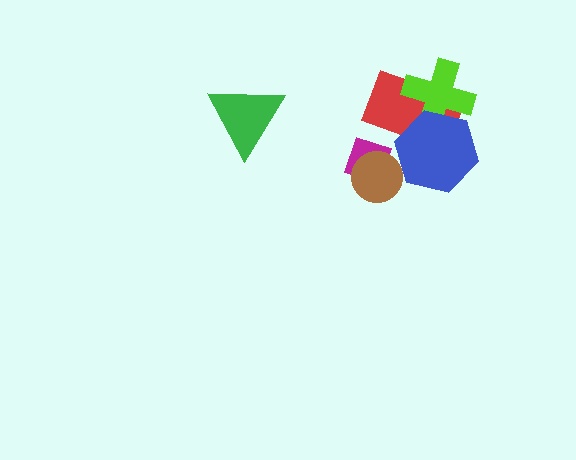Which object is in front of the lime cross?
The blue hexagon is in front of the lime cross.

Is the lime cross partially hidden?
Yes, it is partially covered by another shape.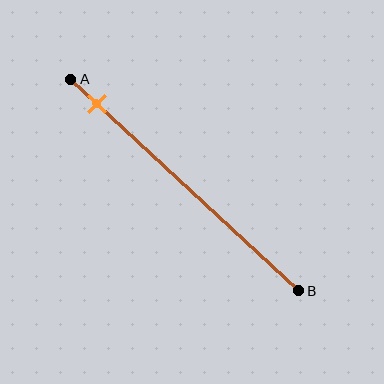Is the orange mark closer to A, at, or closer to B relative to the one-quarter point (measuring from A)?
The orange mark is closer to point A than the one-quarter point of segment AB.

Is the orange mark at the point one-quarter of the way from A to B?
No, the mark is at about 10% from A, not at the 25% one-quarter point.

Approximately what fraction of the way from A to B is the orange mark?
The orange mark is approximately 10% of the way from A to B.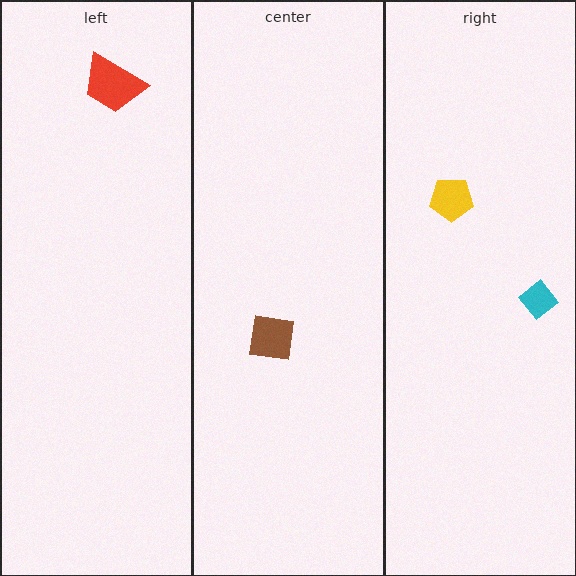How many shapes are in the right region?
2.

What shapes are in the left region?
The red trapezoid.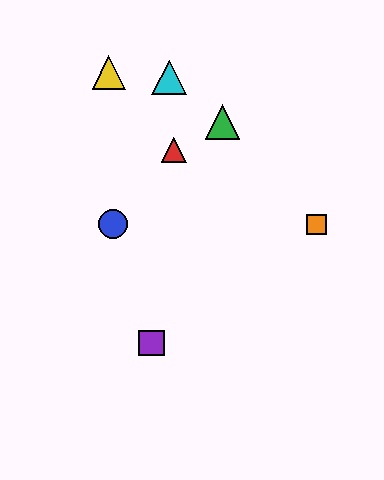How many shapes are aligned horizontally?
2 shapes (the blue circle, the orange square) are aligned horizontally.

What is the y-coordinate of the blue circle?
The blue circle is at y≈224.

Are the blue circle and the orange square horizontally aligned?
Yes, both are at y≈224.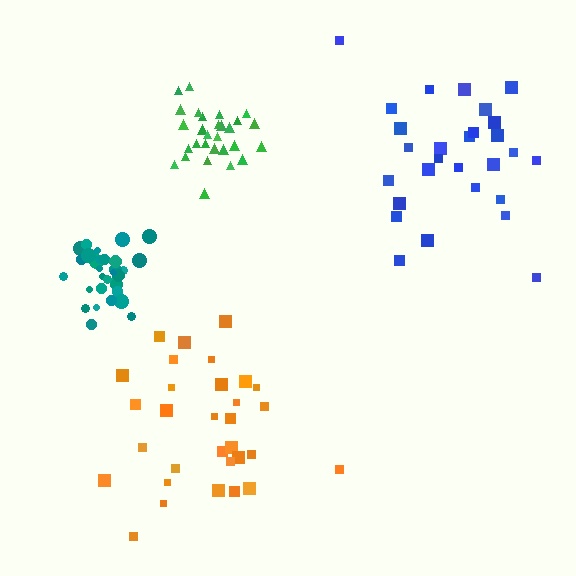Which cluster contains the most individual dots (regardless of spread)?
Teal (31).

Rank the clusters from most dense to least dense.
teal, green, orange, blue.